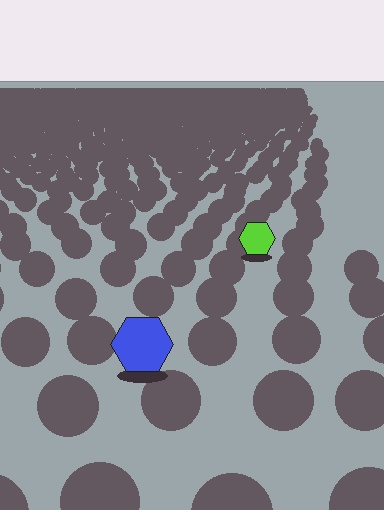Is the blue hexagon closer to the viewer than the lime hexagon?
Yes. The blue hexagon is closer — you can tell from the texture gradient: the ground texture is coarser near it.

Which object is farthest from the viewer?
The lime hexagon is farthest from the viewer. It appears smaller and the ground texture around it is denser.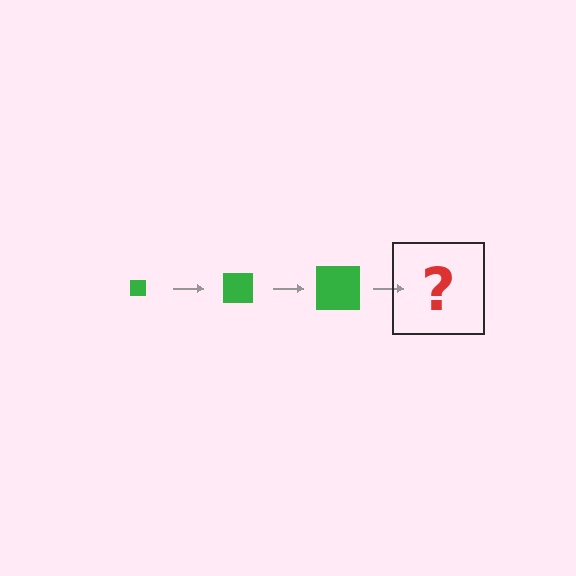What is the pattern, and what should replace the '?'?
The pattern is that the square gets progressively larger each step. The '?' should be a green square, larger than the previous one.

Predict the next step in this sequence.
The next step is a green square, larger than the previous one.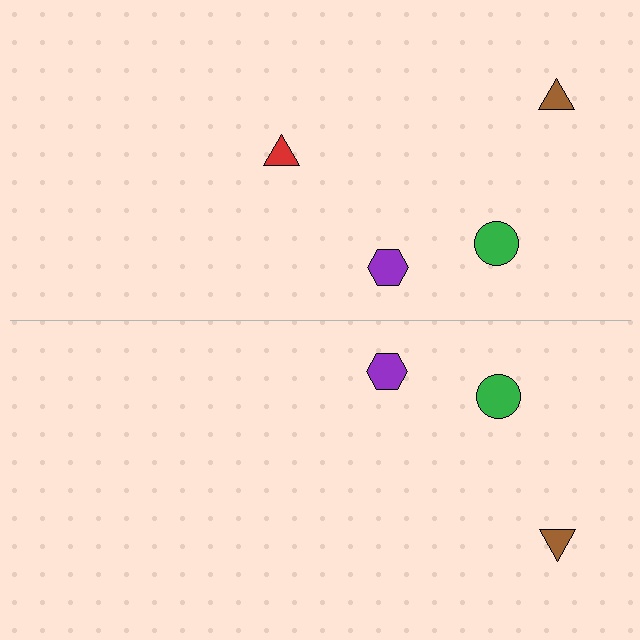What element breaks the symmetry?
A red triangle is missing from the bottom side.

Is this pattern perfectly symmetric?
No, the pattern is not perfectly symmetric. A red triangle is missing from the bottom side.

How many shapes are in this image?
There are 7 shapes in this image.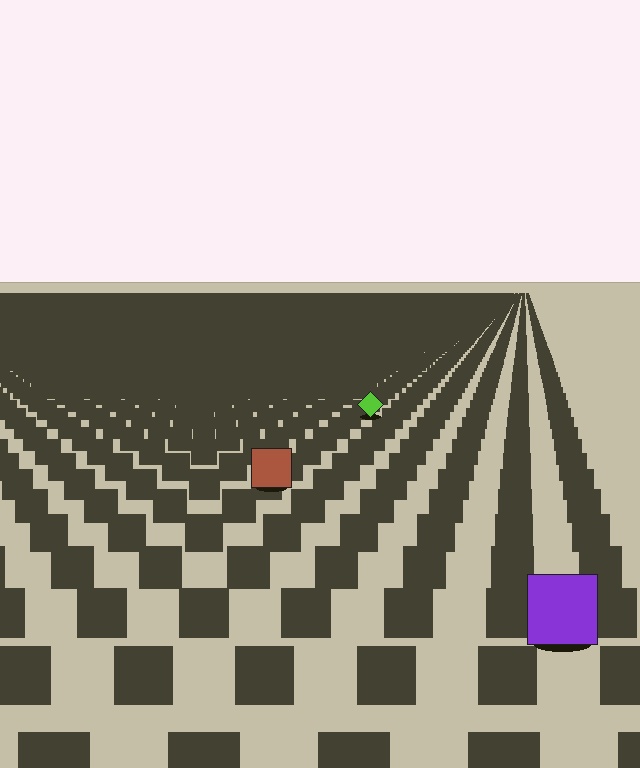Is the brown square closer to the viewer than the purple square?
No. The purple square is closer — you can tell from the texture gradient: the ground texture is coarser near it.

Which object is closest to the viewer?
The purple square is closest. The texture marks near it are larger and more spread out.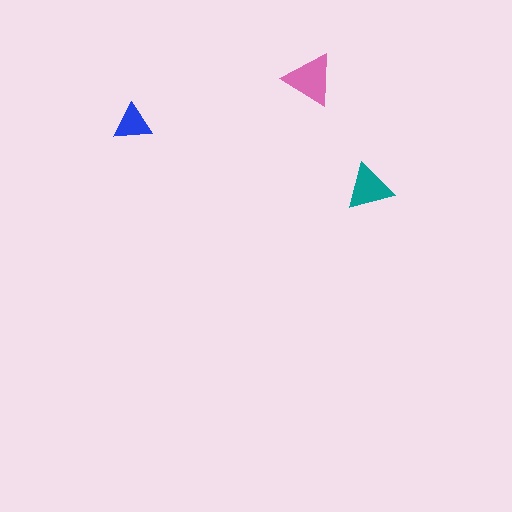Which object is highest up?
The pink triangle is topmost.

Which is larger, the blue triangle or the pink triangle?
The pink one.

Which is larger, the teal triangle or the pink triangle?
The pink one.